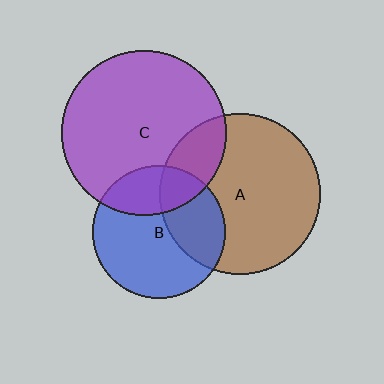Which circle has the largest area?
Circle C (purple).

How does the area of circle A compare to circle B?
Approximately 1.5 times.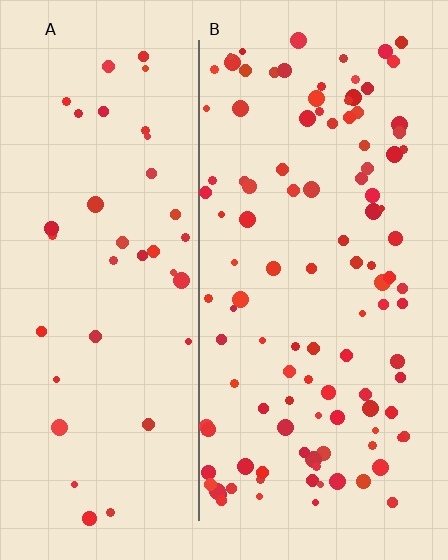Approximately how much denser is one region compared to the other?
Approximately 2.8× — region B over region A.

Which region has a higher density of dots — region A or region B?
B (the right).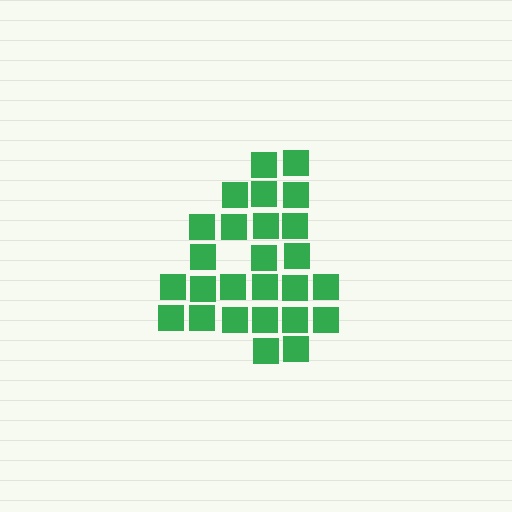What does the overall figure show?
The overall figure shows the digit 4.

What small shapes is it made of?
It is made of small squares.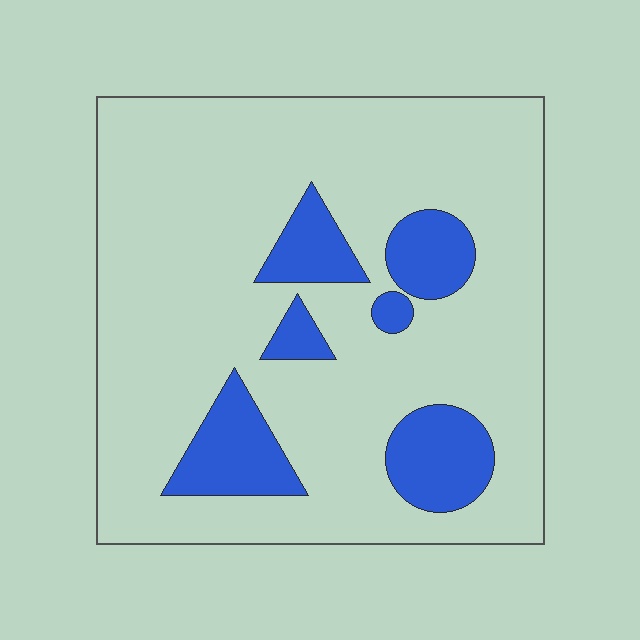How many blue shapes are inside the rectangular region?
6.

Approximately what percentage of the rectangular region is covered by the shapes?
Approximately 20%.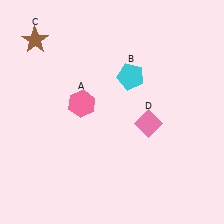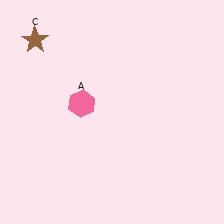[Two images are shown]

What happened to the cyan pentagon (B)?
The cyan pentagon (B) was removed in Image 2. It was in the top-right area of Image 1.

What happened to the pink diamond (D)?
The pink diamond (D) was removed in Image 2. It was in the bottom-right area of Image 1.